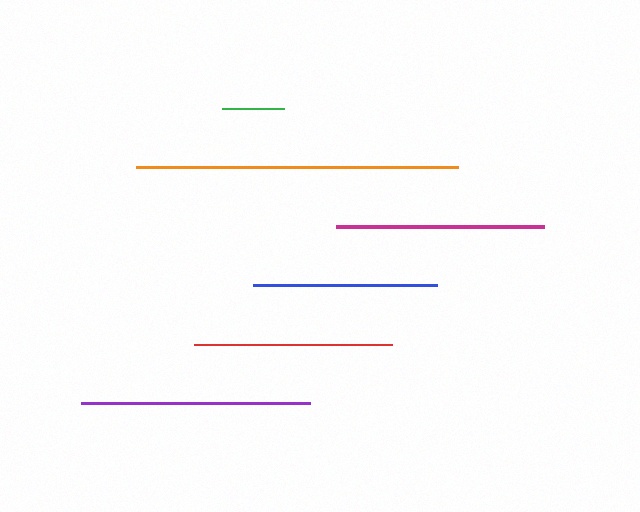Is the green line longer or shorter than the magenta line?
The magenta line is longer than the green line.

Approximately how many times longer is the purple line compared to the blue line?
The purple line is approximately 1.2 times the length of the blue line.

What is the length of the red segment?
The red segment is approximately 199 pixels long.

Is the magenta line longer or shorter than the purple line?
The purple line is longer than the magenta line.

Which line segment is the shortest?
The green line is the shortest at approximately 62 pixels.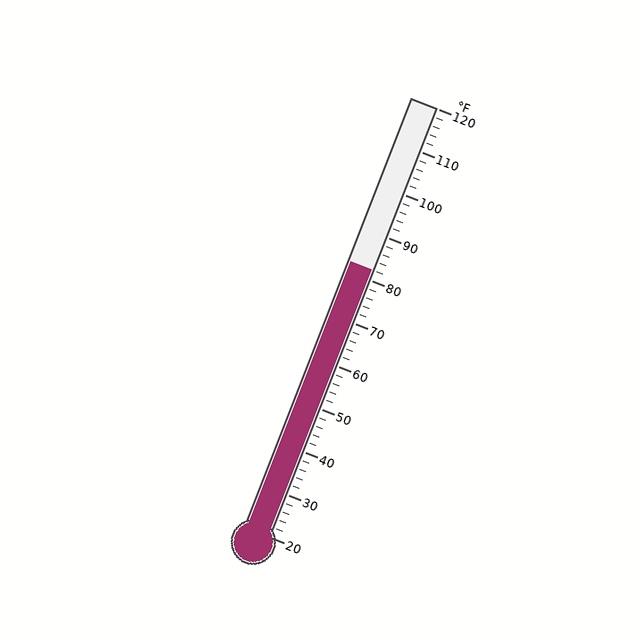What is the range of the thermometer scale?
The thermometer scale ranges from 20°F to 120°F.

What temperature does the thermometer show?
The thermometer shows approximately 82°F.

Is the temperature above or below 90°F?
The temperature is below 90°F.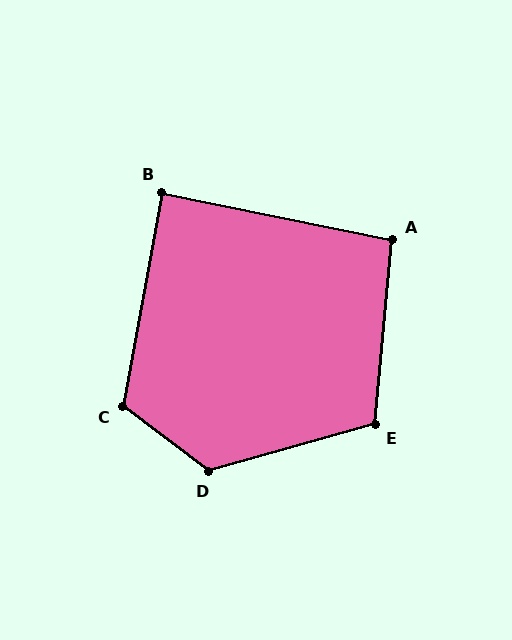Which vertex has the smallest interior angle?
B, at approximately 89 degrees.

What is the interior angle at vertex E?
Approximately 111 degrees (obtuse).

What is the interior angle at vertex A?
Approximately 96 degrees (obtuse).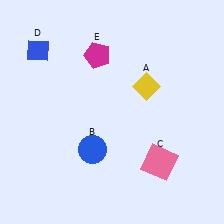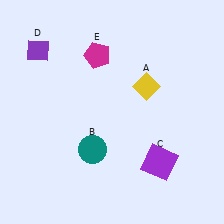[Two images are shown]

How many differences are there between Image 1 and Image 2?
There are 3 differences between the two images.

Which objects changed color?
B changed from blue to teal. C changed from pink to purple. D changed from blue to purple.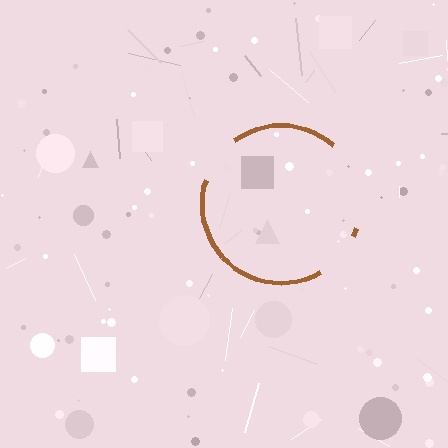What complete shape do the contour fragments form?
The contour fragments form a circle.